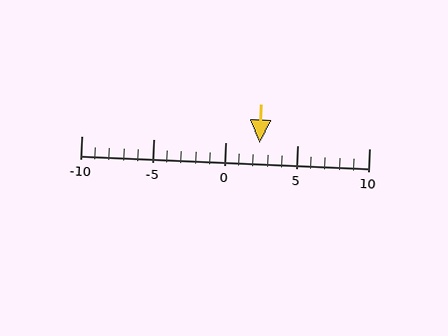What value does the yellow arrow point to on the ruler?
The yellow arrow points to approximately 2.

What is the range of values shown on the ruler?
The ruler shows values from -10 to 10.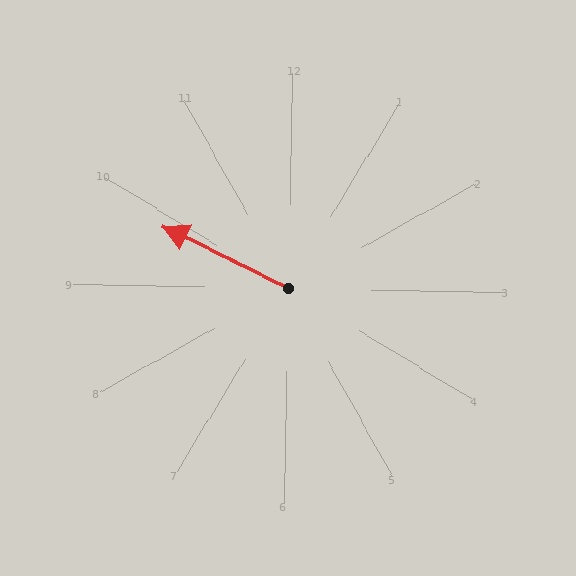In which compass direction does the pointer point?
Northwest.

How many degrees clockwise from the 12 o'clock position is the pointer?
Approximately 295 degrees.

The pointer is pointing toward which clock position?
Roughly 10 o'clock.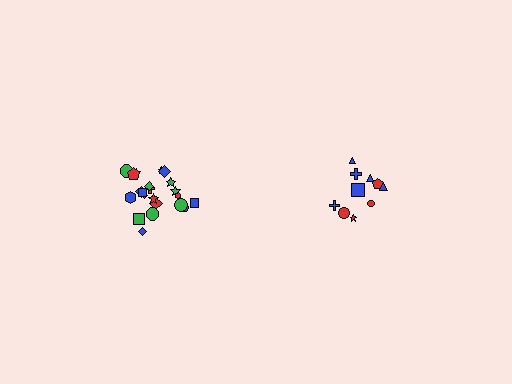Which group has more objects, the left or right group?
The left group.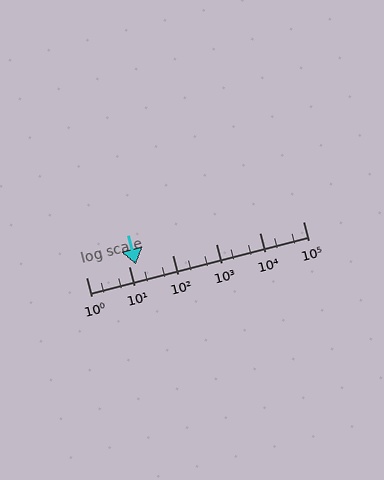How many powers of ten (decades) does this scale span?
The scale spans 5 decades, from 1 to 100000.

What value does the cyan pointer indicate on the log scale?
The pointer indicates approximately 14.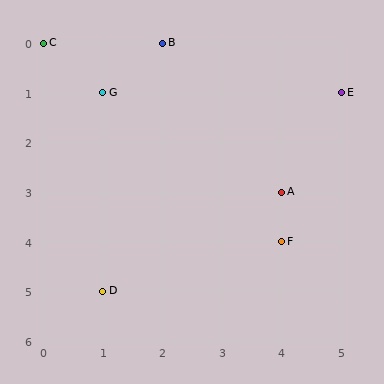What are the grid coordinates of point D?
Point D is at grid coordinates (1, 5).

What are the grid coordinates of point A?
Point A is at grid coordinates (4, 3).